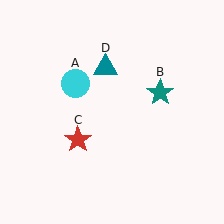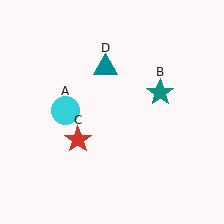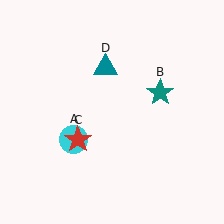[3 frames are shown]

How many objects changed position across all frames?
1 object changed position: cyan circle (object A).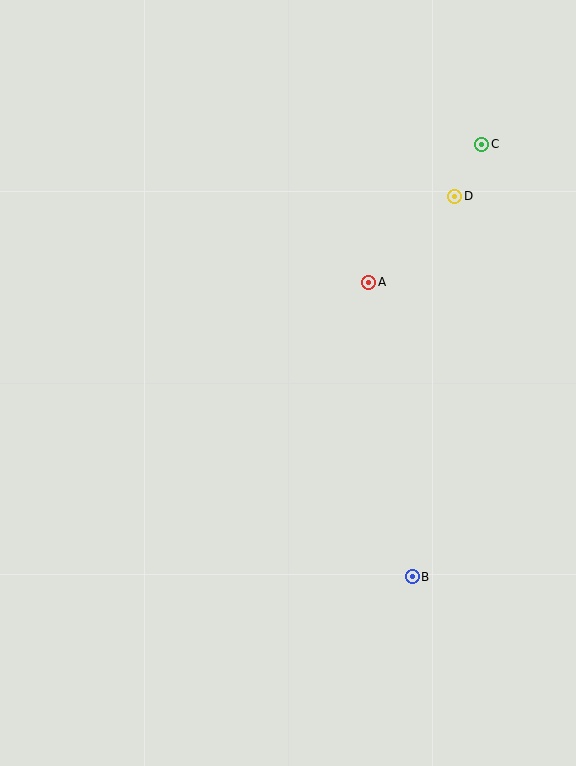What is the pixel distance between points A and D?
The distance between A and D is 122 pixels.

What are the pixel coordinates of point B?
Point B is at (412, 577).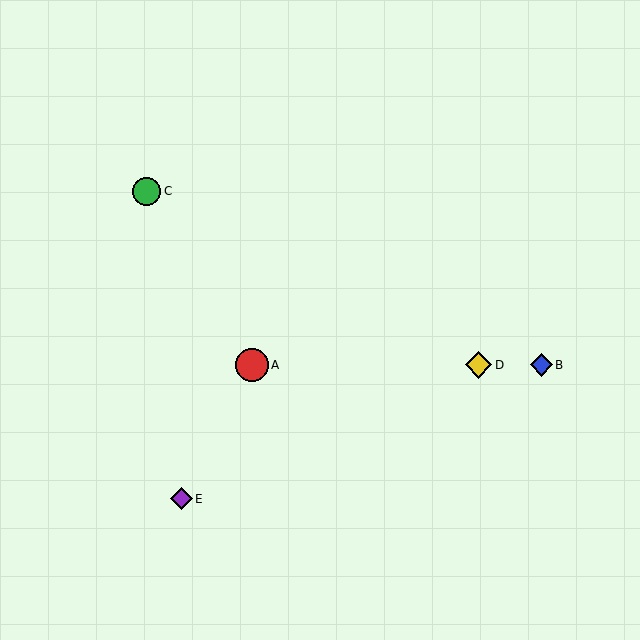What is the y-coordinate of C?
Object C is at y≈192.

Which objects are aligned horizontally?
Objects A, B, D are aligned horizontally.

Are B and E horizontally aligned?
No, B is at y≈365 and E is at y≈499.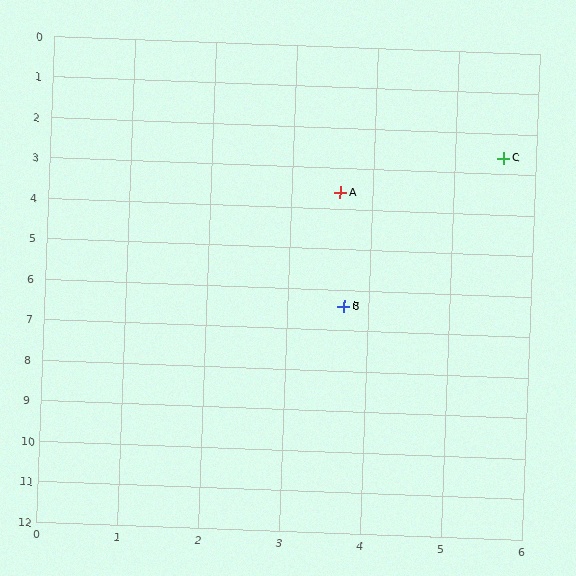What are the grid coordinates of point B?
Point B is at approximately (3.7, 6.4).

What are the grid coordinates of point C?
Point C is at approximately (5.6, 2.6).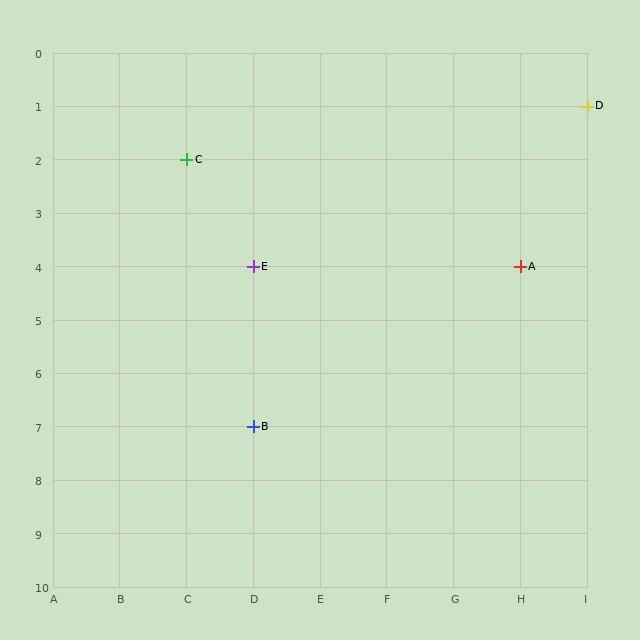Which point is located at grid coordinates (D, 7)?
Point B is at (D, 7).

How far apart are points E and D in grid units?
Points E and D are 5 columns and 3 rows apart (about 5.8 grid units diagonally).